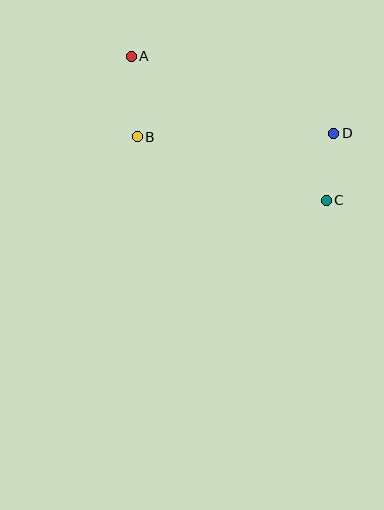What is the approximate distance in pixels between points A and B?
The distance between A and B is approximately 81 pixels.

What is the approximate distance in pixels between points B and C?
The distance between B and C is approximately 199 pixels.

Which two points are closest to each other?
Points C and D are closest to each other.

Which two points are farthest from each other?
Points A and C are farthest from each other.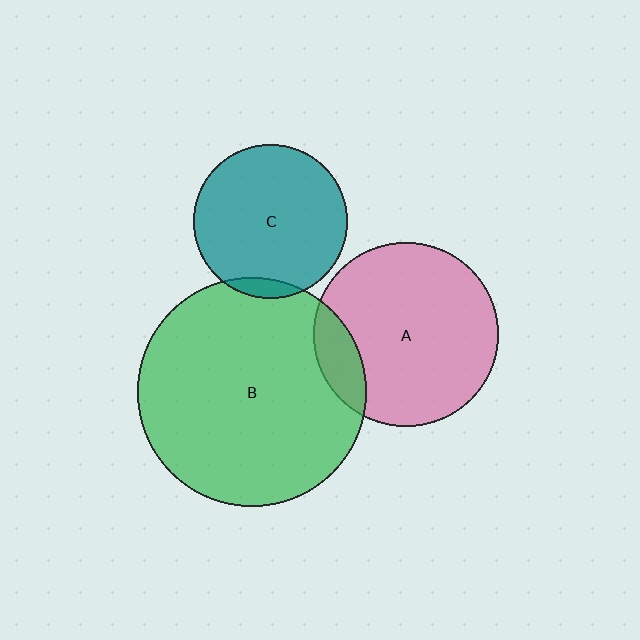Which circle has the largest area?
Circle B (green).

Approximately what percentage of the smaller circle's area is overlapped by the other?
Approximately 5%.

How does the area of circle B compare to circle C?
Approximately 2.2 times.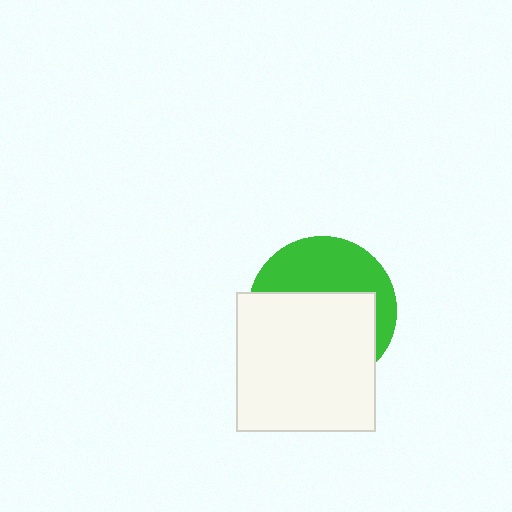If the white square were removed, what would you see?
You would see the complete green circle.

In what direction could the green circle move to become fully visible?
The green circle could move up. That would shift it out from behind the white square entirely.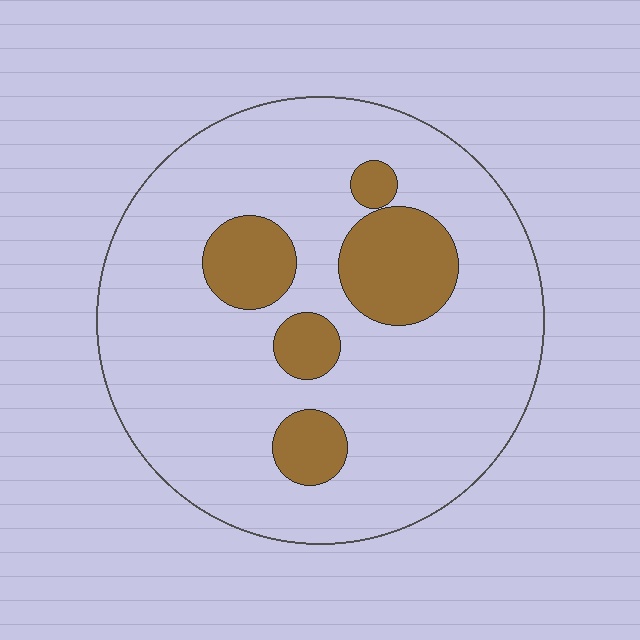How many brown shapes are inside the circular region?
5.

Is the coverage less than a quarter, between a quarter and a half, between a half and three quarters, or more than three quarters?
Less than a quarter.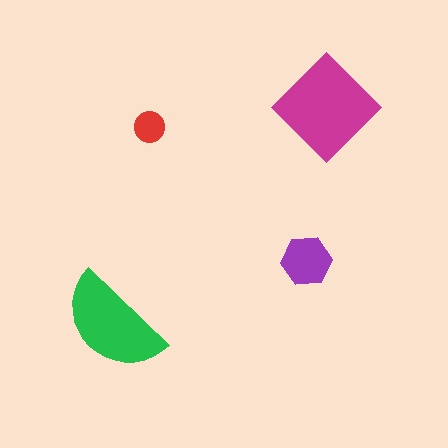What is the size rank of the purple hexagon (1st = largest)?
3rd.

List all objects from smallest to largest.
The red circle, the purple hexagon, the green semicircle, the magenta diamond.